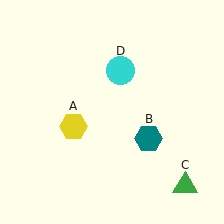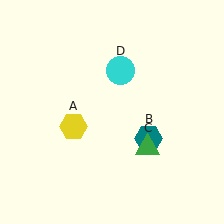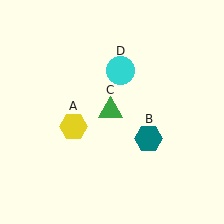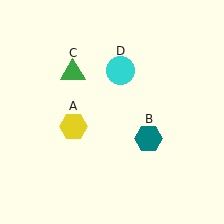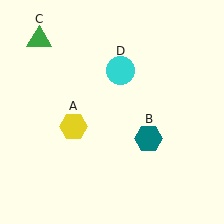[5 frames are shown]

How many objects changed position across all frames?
1 object changed position: green triangle (object C).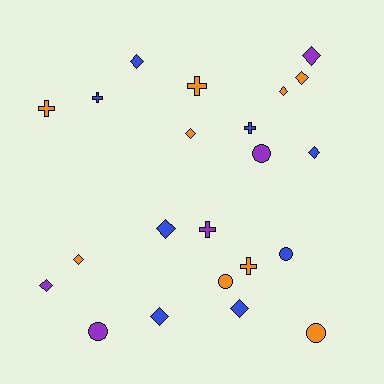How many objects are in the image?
There are 22 objects.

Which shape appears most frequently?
Diamond, with 11 objects.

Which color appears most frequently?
Orange, with 9 objects.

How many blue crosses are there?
There are 2 blue crosses.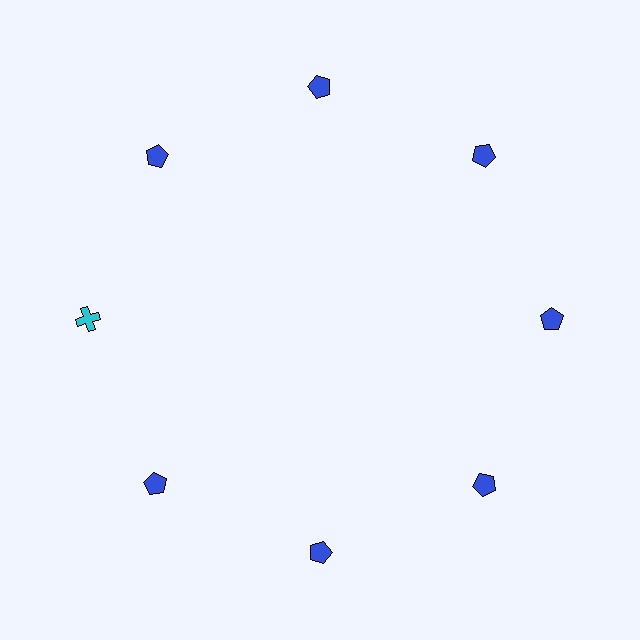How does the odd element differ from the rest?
It differs in both color (cyan instead of blue) and shape (cross instead of pentagon).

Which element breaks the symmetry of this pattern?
The cyan cross at roughly the 9 o'clock position breaks the symmetry. All other shapes are blue pentagons.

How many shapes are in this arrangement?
There are 8 shapes arranged in a ring pattern.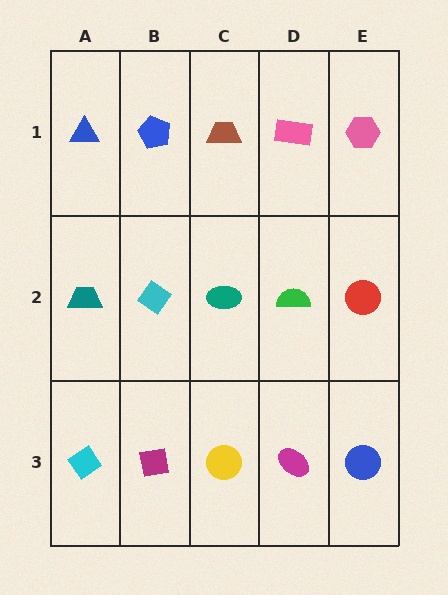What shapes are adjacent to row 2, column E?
A pink hexagon (row 1, column E), a blue circle (row 3, column E), a green semicircle (row 2, column D).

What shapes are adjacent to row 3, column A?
A teal trapezoid (row 2, column A), a magenta square (row 3, column B).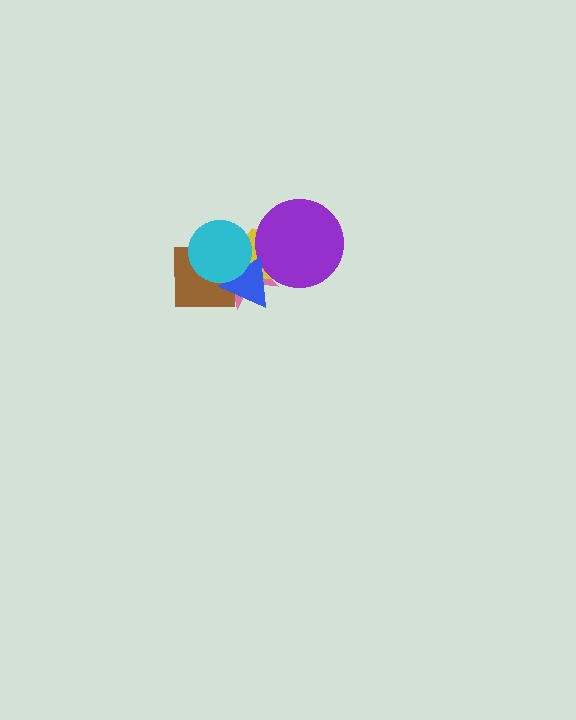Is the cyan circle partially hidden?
No, no other shape covers it.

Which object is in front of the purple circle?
The blue triangle is in front of the purple circle.